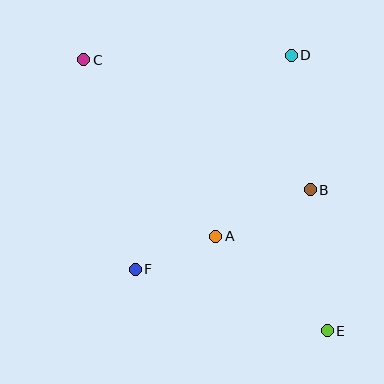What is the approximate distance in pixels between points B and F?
The distance between B and F is approximately 193 pixels.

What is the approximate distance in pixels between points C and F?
The distance between C and F is approximately 216 pixels.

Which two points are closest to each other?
Points A and F are closest to each other.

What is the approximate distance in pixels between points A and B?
The distance between A and B is approximately 105 pixels.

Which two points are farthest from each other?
Points C and E are farthest from each other.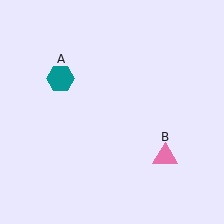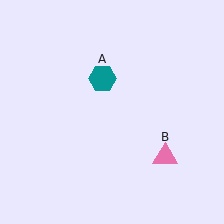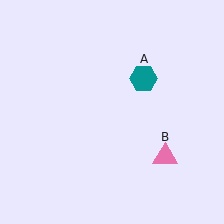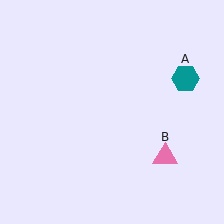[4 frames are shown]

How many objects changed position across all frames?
1 object changed position: teal hexagon (object A).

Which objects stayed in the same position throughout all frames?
Pink triangle (object B) remained stationary.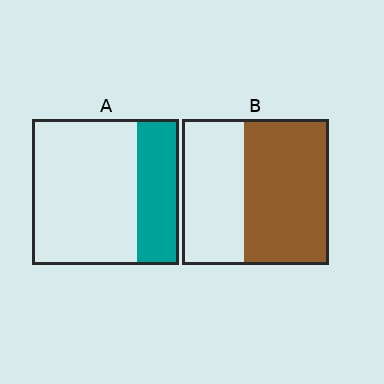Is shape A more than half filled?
No.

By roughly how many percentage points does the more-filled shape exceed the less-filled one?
By roughly 30 percentage points (B over A).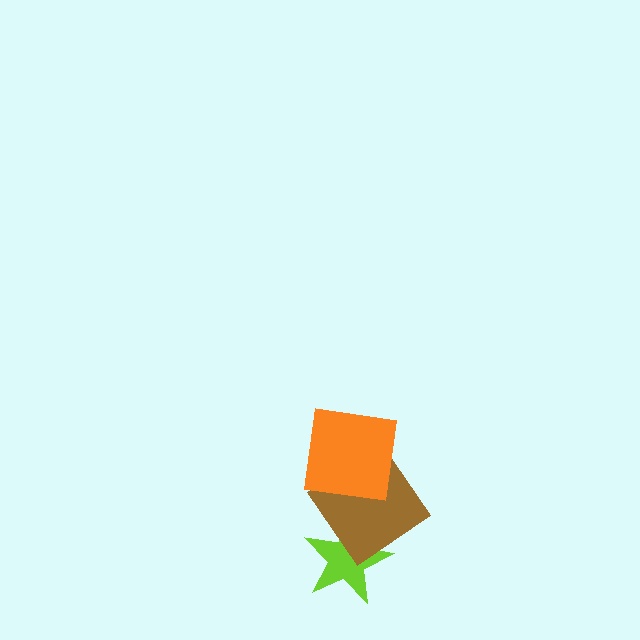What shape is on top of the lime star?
The brown diamond is on top of the lime star.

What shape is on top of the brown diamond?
The orange square is on top of the brown diamond.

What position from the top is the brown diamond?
The brown diamond is 2nd from the top.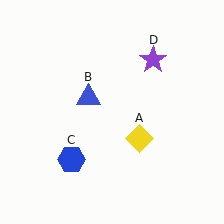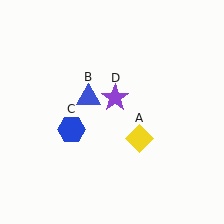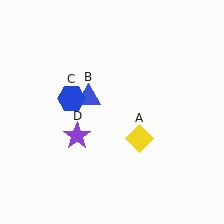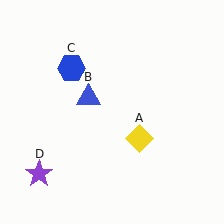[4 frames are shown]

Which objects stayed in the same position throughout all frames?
Yellow diamond (object A) and blue triangle (object B) remained stationary.